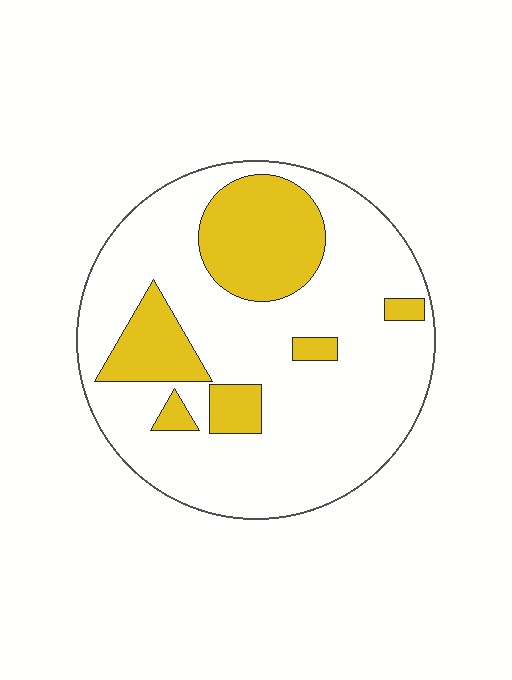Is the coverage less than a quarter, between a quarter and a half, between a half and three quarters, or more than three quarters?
Less than a quarter.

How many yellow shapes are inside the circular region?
6.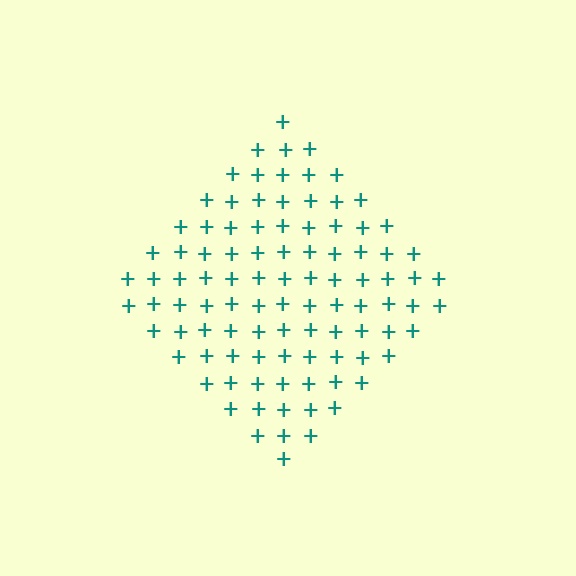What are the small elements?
The small elements are plus signs.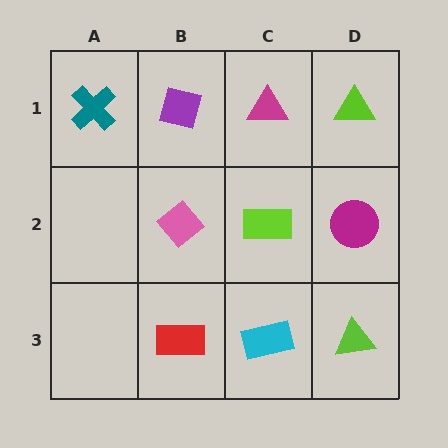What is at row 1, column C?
A magenta triangle.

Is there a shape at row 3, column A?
No, that cell is empty.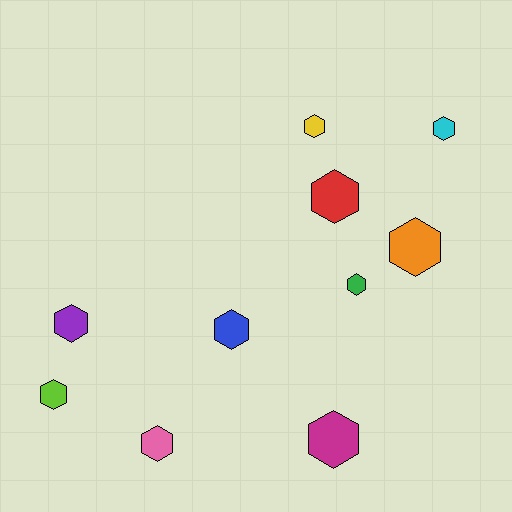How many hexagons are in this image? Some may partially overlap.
There are 10 hexagons.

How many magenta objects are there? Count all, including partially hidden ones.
There is 1 magenta object.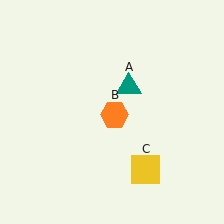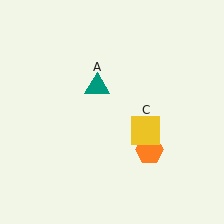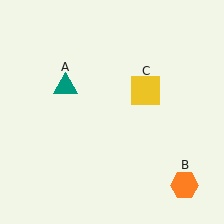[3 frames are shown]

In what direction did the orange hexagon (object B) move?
The orange hexagon (object B) moved down and to the right.